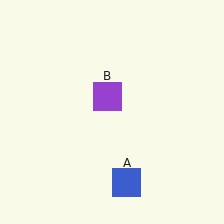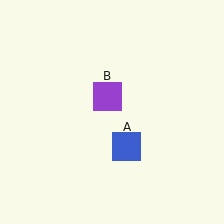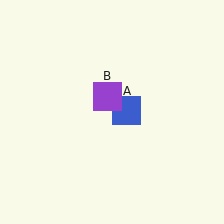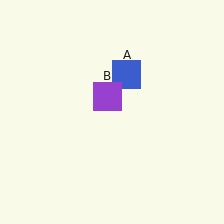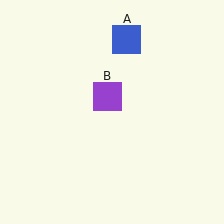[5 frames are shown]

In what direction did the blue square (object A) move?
The blue square (object A) moved up.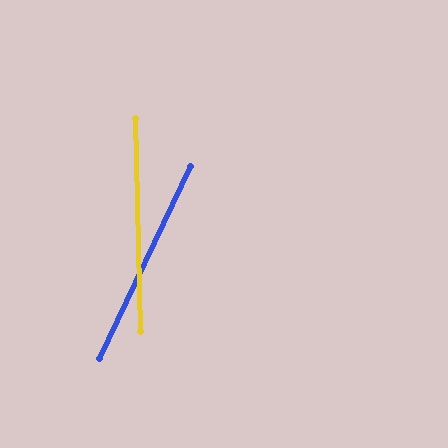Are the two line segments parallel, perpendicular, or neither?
Neither parallel nor perpendicular — they differ by about 27°.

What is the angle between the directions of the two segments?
Approximately 27 degrees.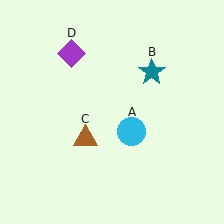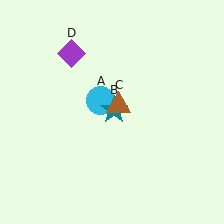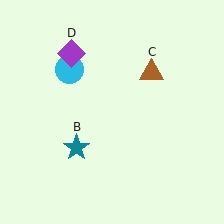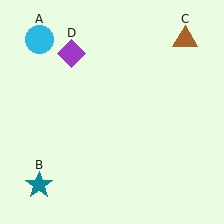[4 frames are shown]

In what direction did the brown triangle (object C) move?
The brown triangle (object C) moved up and to the right.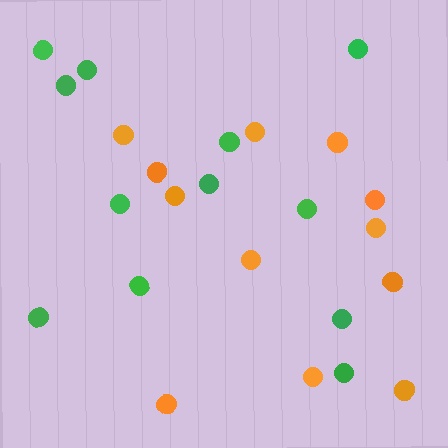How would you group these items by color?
There are 2 groups: one group of green circles (12) and one group of orange circles (12).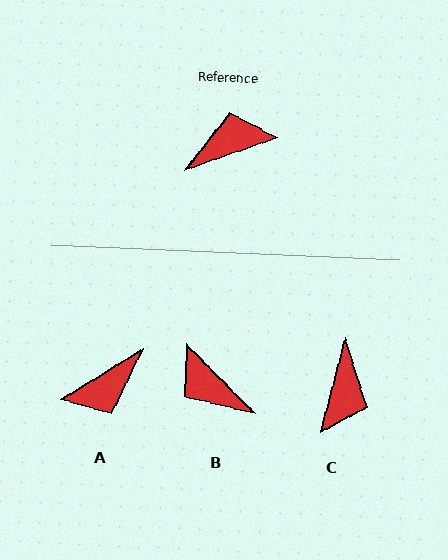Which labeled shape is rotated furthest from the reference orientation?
A, about 168 degrees away.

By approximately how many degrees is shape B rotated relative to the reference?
Approximately 115 degrees counter-clockwise.